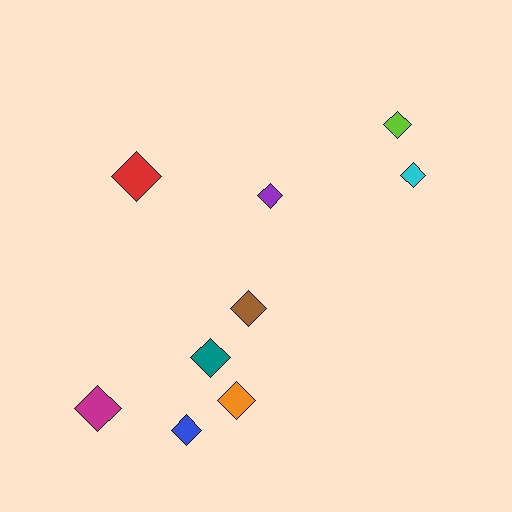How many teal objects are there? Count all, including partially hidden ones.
There is 1 teal object.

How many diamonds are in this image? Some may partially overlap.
There are 9 diamonds.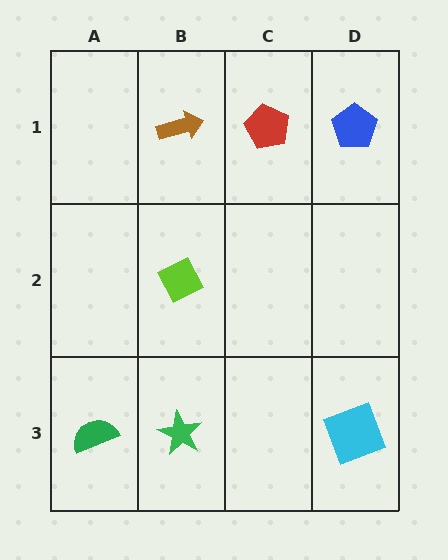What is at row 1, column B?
A brown arrow.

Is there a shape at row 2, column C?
No, that cell is empty.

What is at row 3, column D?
A cyan square.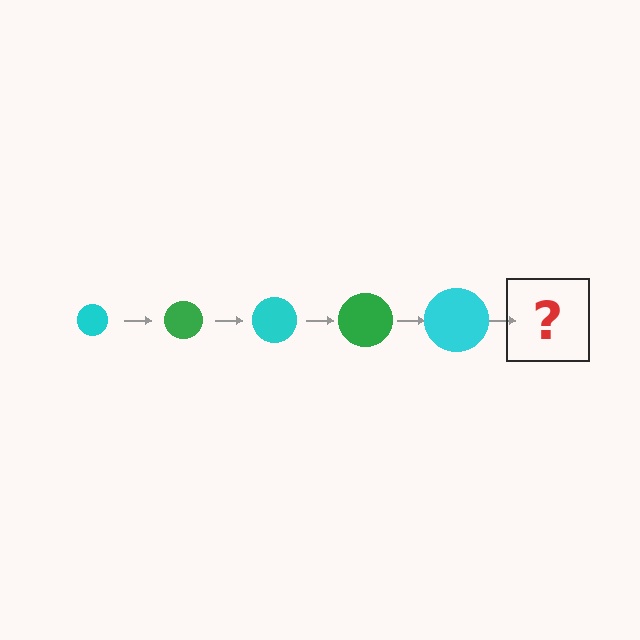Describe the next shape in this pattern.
It should be a green circle, larger than the previous one.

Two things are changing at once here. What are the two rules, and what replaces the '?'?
The two rules are that the circle grows larger each step and the color cycles through cyan and green. The '?' should be a green circle, larger than the previous one.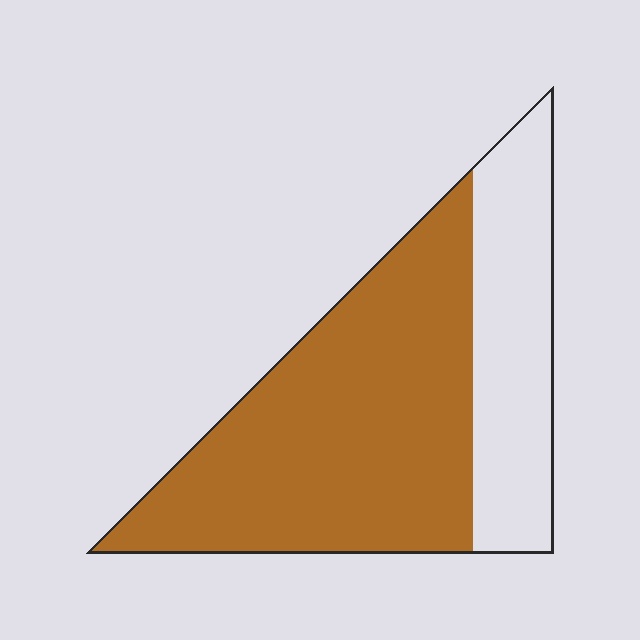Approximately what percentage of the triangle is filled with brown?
Approximately 70%.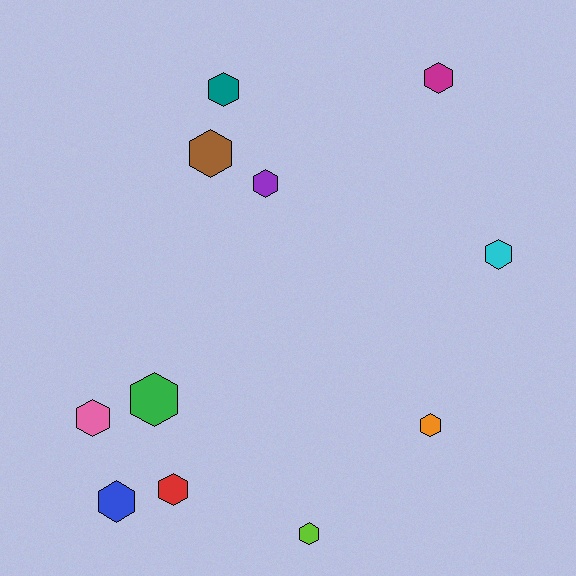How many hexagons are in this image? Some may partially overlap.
There are 11 hexagons.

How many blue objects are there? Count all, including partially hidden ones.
There is 1 blue object.